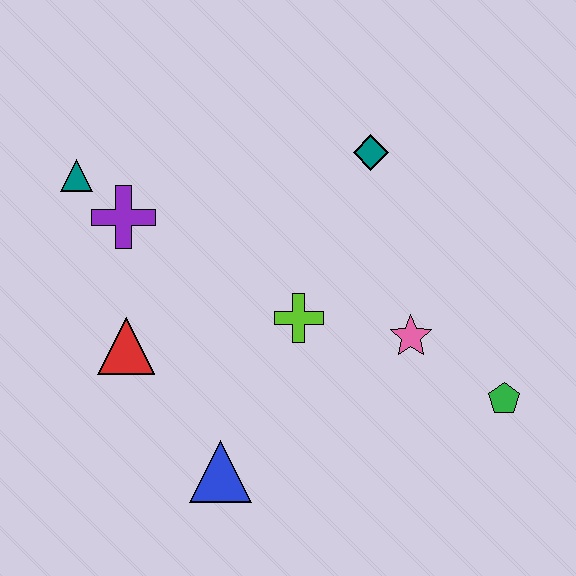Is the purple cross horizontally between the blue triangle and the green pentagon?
No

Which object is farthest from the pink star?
The teal triangle is farthest from the pink star.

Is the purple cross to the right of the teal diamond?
No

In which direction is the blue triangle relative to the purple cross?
The blue triangle is below the purple cross.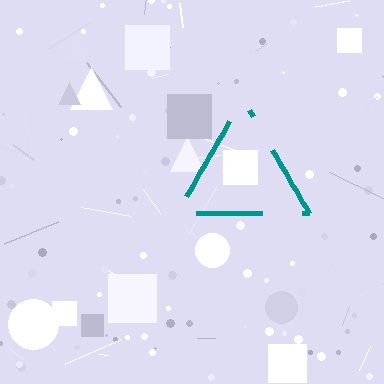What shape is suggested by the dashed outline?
The dashed outline suggests a triangle.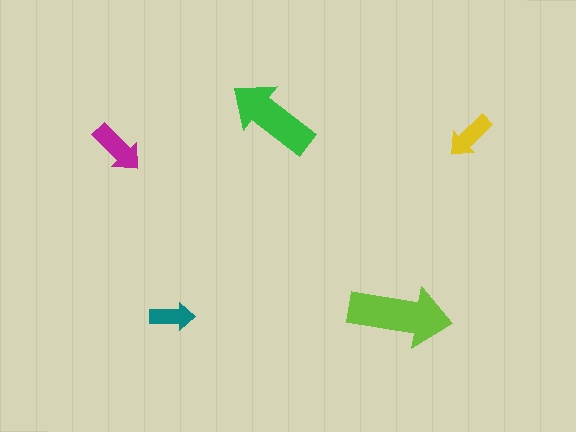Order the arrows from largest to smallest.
the lime one, the green one, the magenta one, the yellow one, the teal one.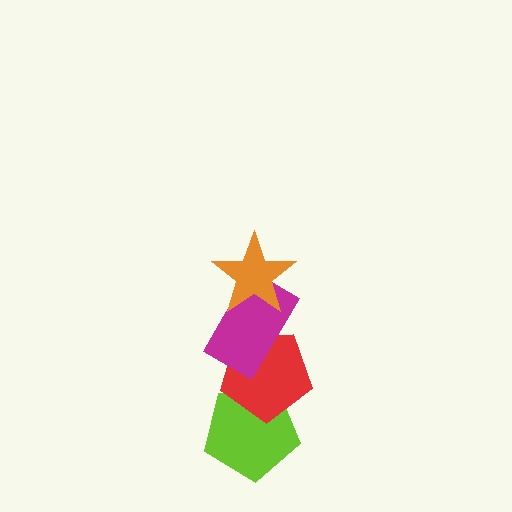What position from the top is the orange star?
The orange star is 1st from the top.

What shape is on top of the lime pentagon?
The red pentagon is on top of the lime pentagon.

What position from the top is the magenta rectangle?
The magenta rectangle is 2nd from the top.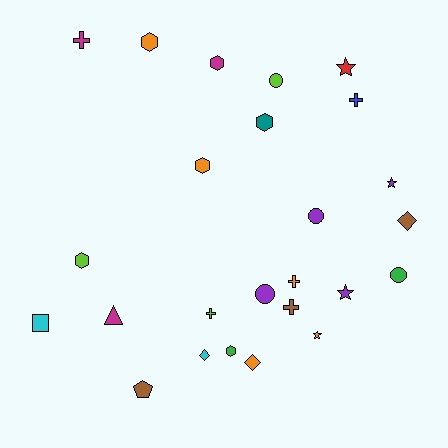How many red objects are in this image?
There is 1 red object.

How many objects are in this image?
There are 25 objects.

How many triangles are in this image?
There is 1 triangle.